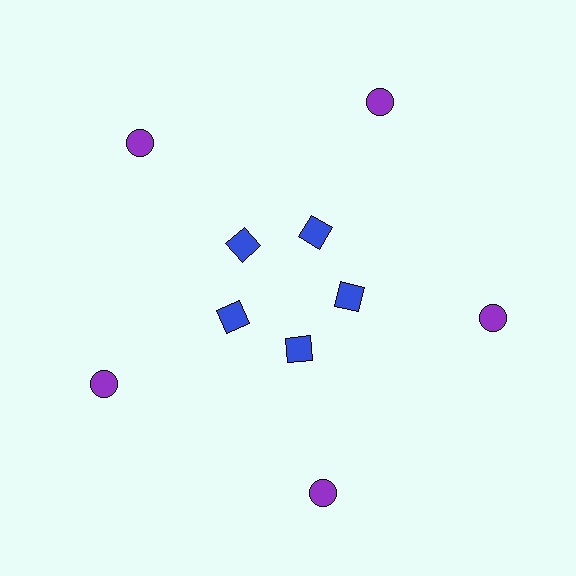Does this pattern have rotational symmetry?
Yes, this pattern has 5-fold rotational symmetry. It looks the same after rotating 72 degrees around the center.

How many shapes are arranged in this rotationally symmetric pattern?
There are 10 shapes, arranged in 5 groups of 2.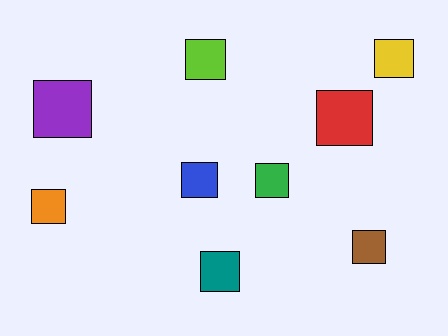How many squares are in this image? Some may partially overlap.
There are 9 squares.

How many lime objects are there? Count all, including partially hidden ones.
There is 1 lime object.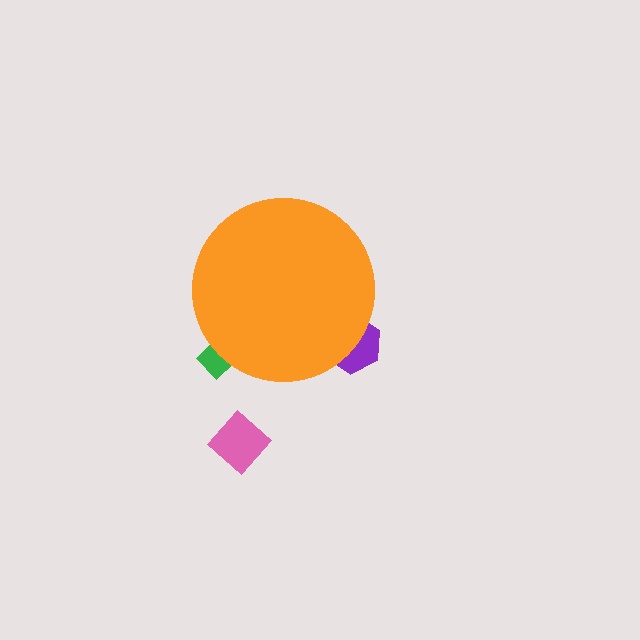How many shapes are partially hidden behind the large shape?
2 shapes are partially hidden.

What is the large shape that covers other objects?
An orange circle.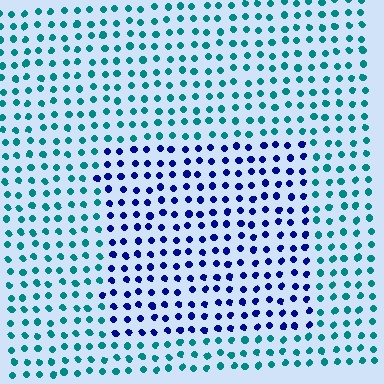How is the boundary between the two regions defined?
The boundary is defined purely by a slight shift in hue (about 59 degrees). Spacing, size, and orientation are identical on both sides.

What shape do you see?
I see a rectangle.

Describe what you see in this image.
The image is filled with small teal elements in a uniform arrangement. A rectangle-shaped region is visible where the elements are tinted to a slightly different hue, forming a subtle color boundary.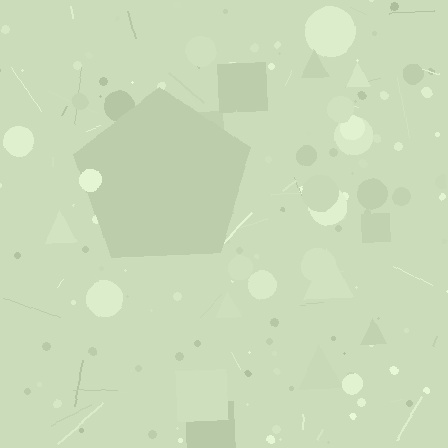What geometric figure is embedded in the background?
A pentagon is embedded in the background.